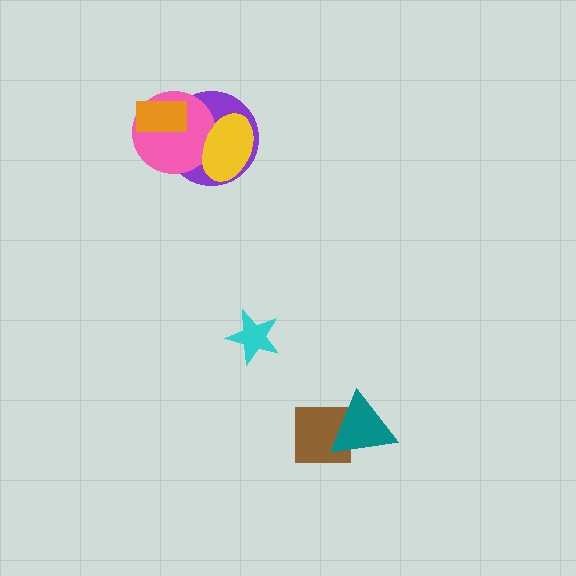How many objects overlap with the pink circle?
3 objects overlap with the pink circle.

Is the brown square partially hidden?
Yes, it is partially covered by another shape.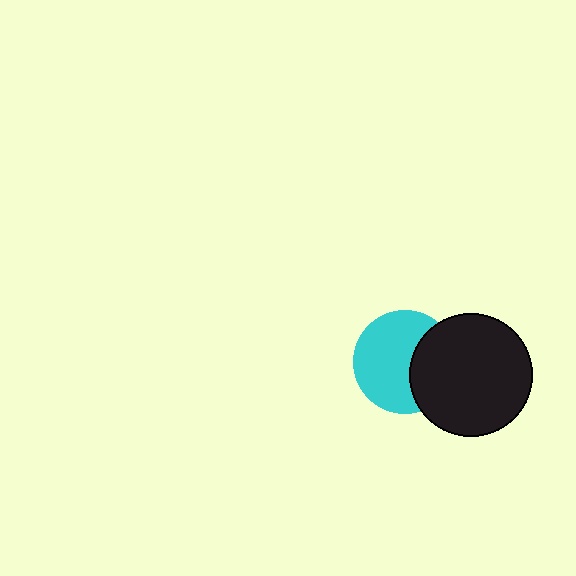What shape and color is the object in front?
The object in front is a black circle.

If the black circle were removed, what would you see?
You would see the complete cyan circle.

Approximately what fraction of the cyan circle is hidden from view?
Roughly 35% of the cyan circle is hidden behind the black circle.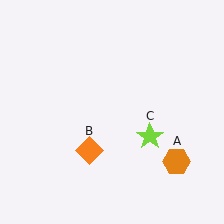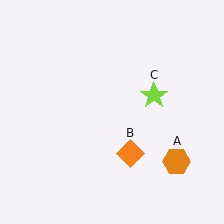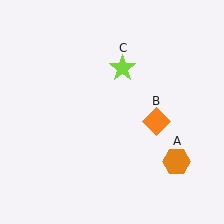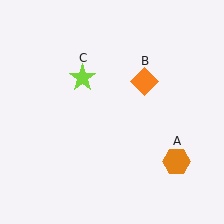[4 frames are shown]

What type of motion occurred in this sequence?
The orange diamond (object B), lime star (object C) rotated counterclockwise around the center of the scene.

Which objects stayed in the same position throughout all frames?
Orange hexagon (object A) remained stationary.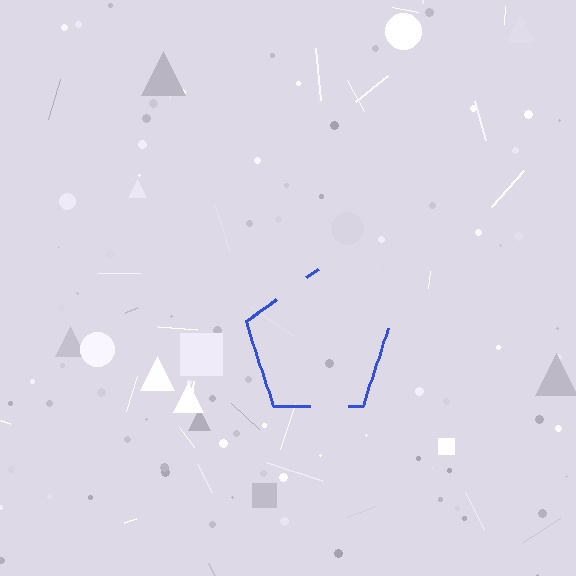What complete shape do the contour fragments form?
The contour fragments form a pentagon.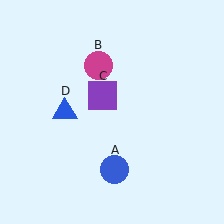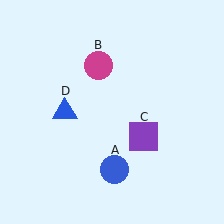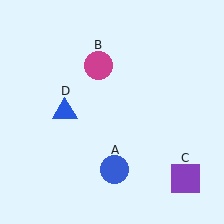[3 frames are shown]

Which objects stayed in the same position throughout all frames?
Blue circle (object A) and magenta circle (object B) and blue triangle (object D) remained stationary.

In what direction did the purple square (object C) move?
The purple square (object C) moved down and to the right.